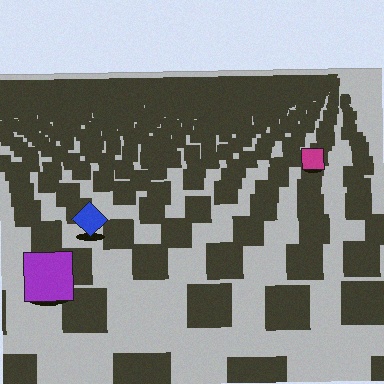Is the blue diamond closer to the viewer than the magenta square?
Yes. The blue diamond is closer — you can tell from the texture gradient: the ground texture is coarser near it.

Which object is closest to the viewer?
The purple square is closest. The texture marks near it are larger and more spread out.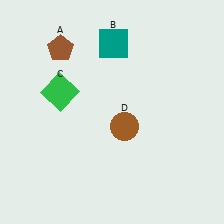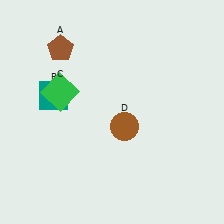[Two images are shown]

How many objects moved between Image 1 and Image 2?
1 object moved between the two images.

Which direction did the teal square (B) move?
The teal square (B) moved left.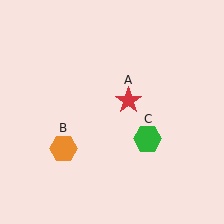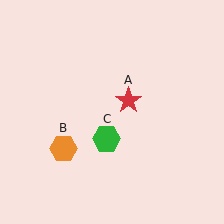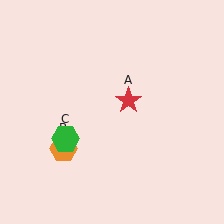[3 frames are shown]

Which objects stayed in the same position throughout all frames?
Red star (object A) and orange hexagon (object B) remained stationary.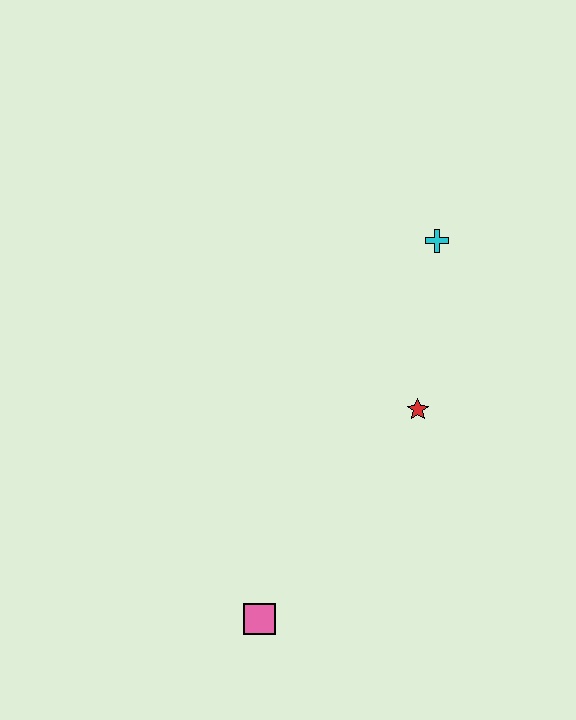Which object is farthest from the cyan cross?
The pink square is farthest from the cyan cross.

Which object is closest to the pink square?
The red star is closest to the pink square.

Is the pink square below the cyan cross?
Yes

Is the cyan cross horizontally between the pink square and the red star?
No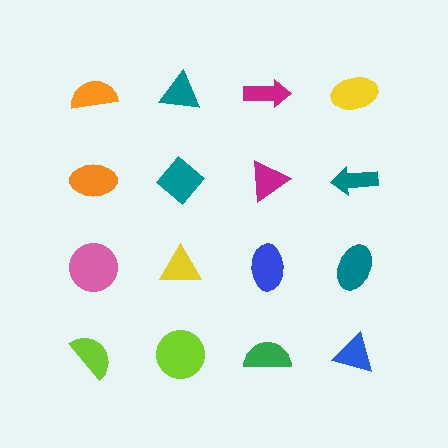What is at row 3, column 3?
A blue ellipse.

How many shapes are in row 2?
4 shapes.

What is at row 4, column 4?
A blue triangle.